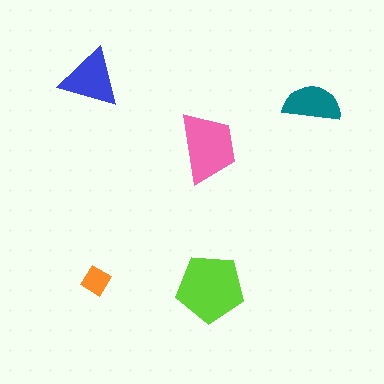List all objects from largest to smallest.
The lime pentagon, the pink trapezoid, the blue triangle, the teal semicircle, the orange diamond.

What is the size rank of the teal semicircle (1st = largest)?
4th.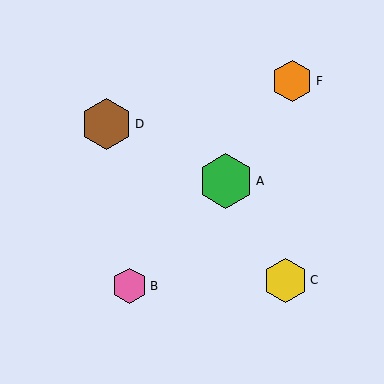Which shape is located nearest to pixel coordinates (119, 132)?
The brown hexagon (labeled D) at (107, 124) is nearest to that location.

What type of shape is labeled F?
Shape F is an orange hexagon.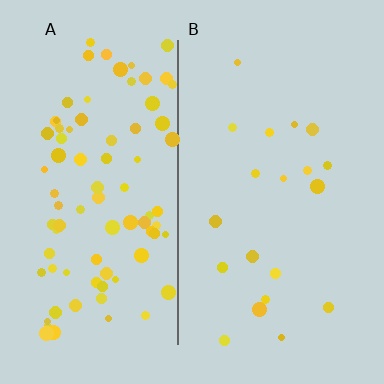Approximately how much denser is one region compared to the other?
Approximately 4.3× — region A over region B.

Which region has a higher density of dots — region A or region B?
A (the left).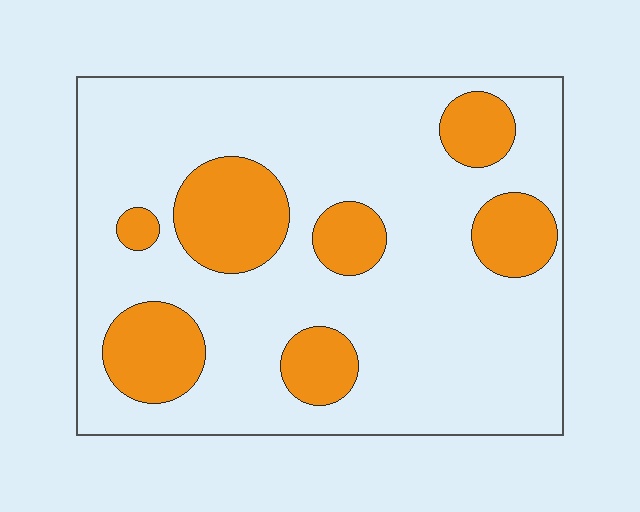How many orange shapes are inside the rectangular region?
7.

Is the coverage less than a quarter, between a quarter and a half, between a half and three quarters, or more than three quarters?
Less than a quarter.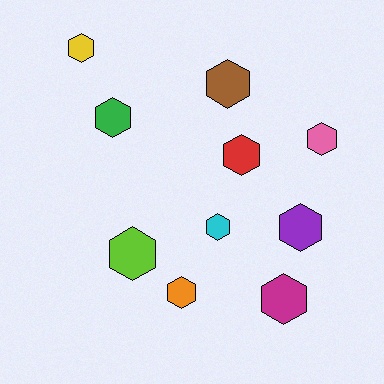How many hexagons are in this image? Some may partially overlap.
There are 10 hexagons.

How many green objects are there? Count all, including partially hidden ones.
There is 1 green object.